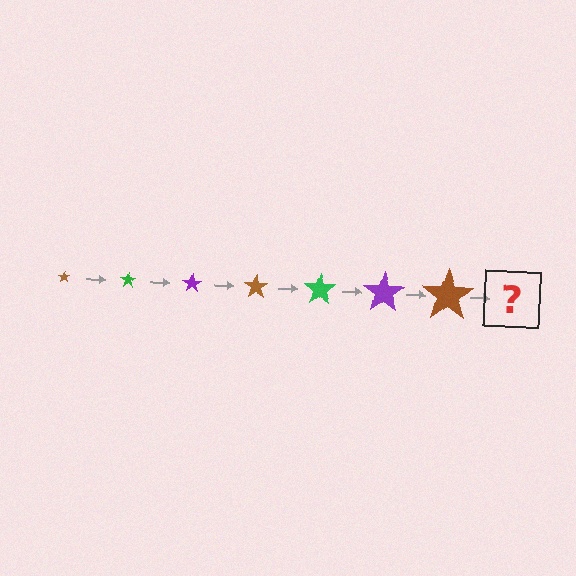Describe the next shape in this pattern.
It should be a green star, larger than the previous one.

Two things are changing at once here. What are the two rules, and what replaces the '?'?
The two rules are that the star grows larger each step and the color cycles through brown, green, and purple. The '?' should be a green star, larger than the previous one.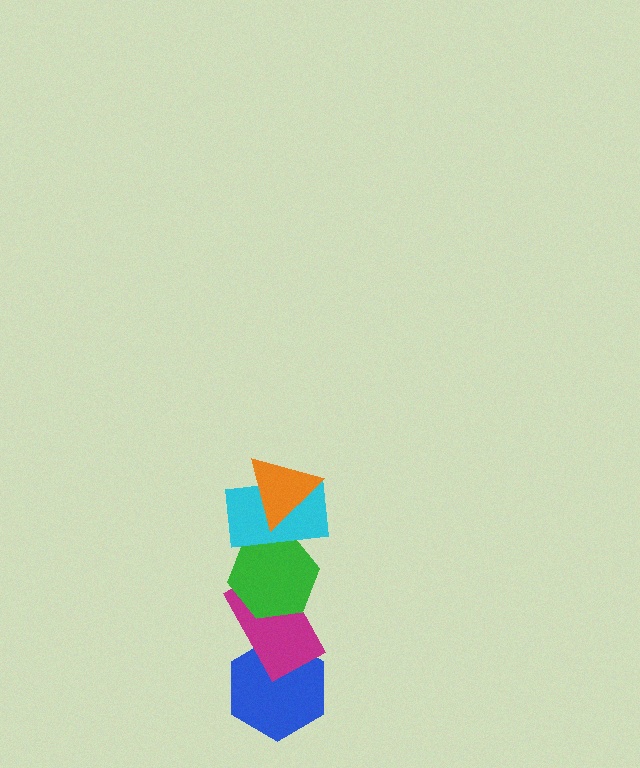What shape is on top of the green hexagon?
The cyan rectangle is on top of the green hexagon.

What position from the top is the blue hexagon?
The blue hexagon is 5th from the top.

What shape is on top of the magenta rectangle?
The green hexagon is on top of the magenta rectangle.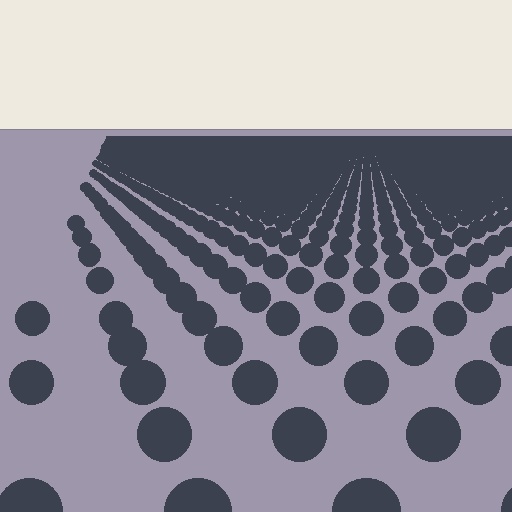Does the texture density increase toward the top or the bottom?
Density increases toward the top.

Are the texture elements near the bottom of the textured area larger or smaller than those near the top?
Larger. Near the bottom, elements are closer to the viewer and appear at a bigger on-screen size.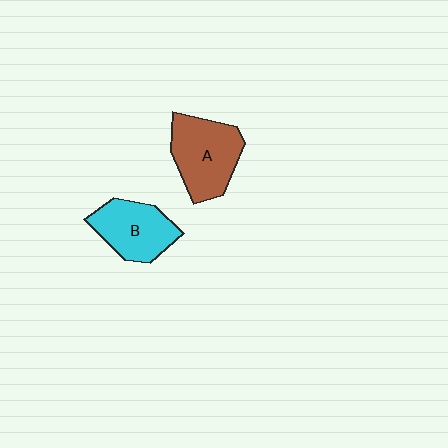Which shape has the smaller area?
Shape B (cyan).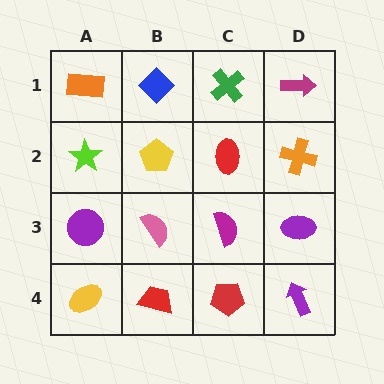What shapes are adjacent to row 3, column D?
An orange cross (row 2, column D), a purple arrow (row 4, column D), a magenta semicircle (row 3, column C).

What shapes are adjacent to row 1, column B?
A yellow pentagon (row 2, column B), an orange rectangle (row 1, column A), a green cross (row 1, column C).